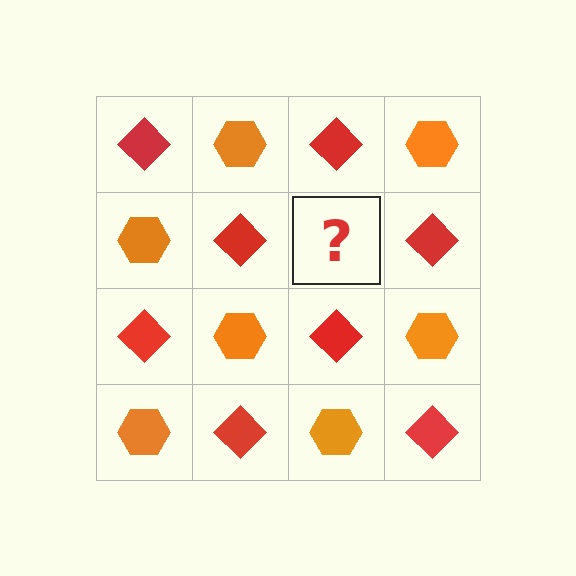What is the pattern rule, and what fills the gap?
The rule is that it alternates red diamond and orange hexagon in a checkerboard pattern. The gap should be filled with an orange hexagon.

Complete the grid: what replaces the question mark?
The question mark should be replaced with an orange hexagon.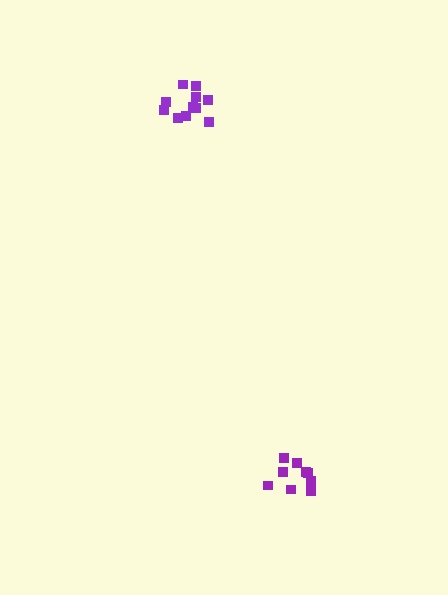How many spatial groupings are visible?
There are 2 spatial groupings.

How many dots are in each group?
Group 1: 12 dots, Group 2: 9 dots (21 total).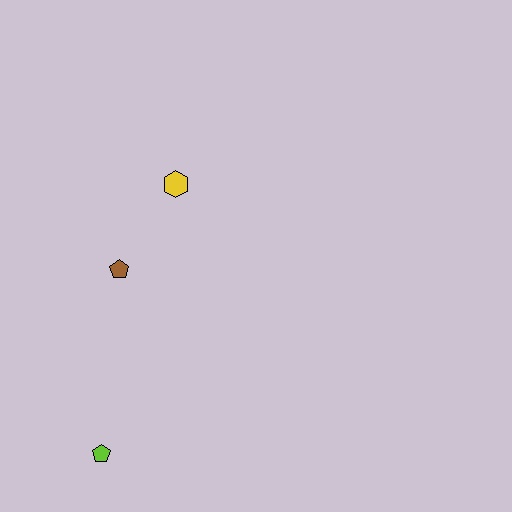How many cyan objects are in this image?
There are no cyan objects.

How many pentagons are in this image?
There are 2 pentagons.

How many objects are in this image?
There are 3 objects.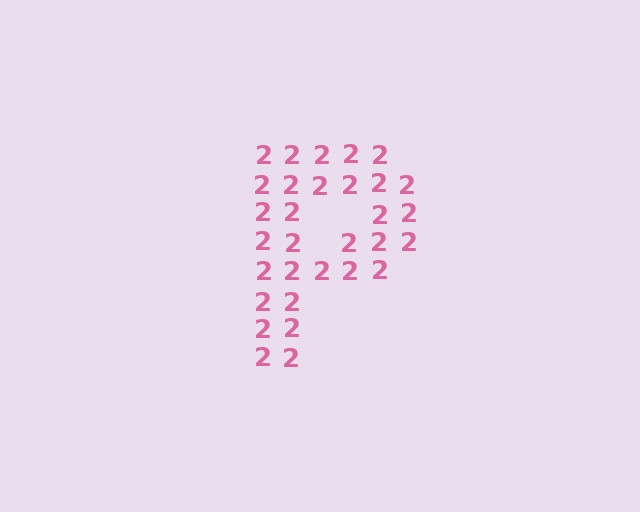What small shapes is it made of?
It is made of small digit 2's.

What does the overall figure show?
The overall figure shows the letter P.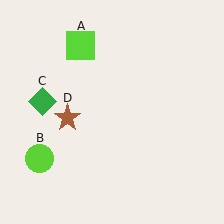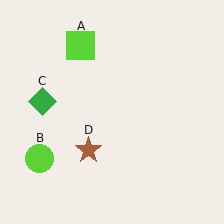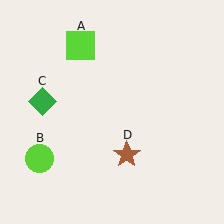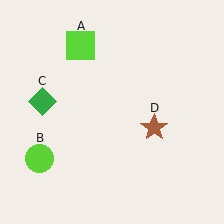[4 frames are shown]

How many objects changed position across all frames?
1 object changed position: brown star (object D).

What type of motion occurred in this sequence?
The brown star (object D) rotated counterclockwise around the center of the scene.